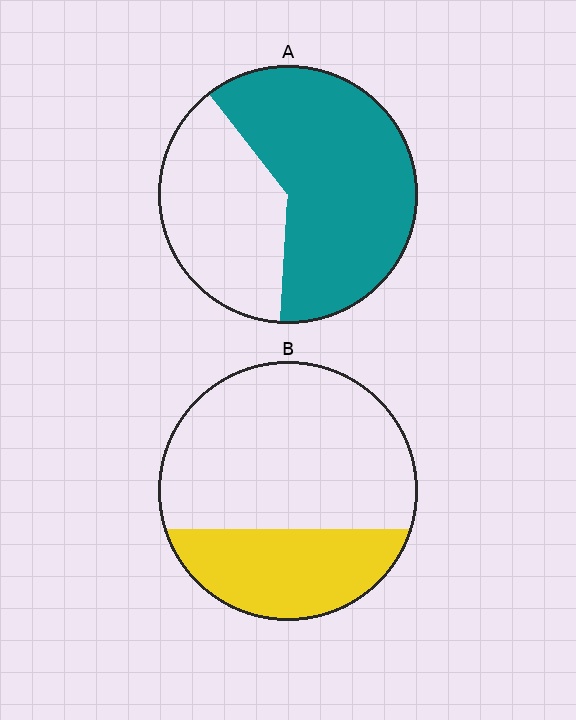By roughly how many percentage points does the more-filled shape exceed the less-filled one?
By roughly 30 percentage points (A over B).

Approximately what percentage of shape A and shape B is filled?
A is approximately 60% and B is approximately 30%.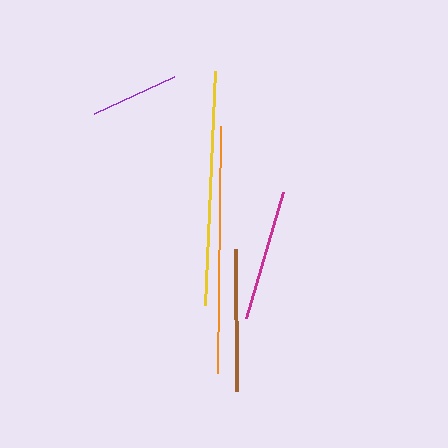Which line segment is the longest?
The orange line is the longest at approximately 248 pixels.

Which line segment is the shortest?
The purple line is the shortest at approximately 87 pixels.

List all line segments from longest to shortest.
From longest to shortest: orange, yellow, brown, magenta, purple.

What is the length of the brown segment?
The brown segment is approximately 143 pixels long.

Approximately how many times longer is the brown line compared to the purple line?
The brown line is approximately 1.6 times the length of the purple line.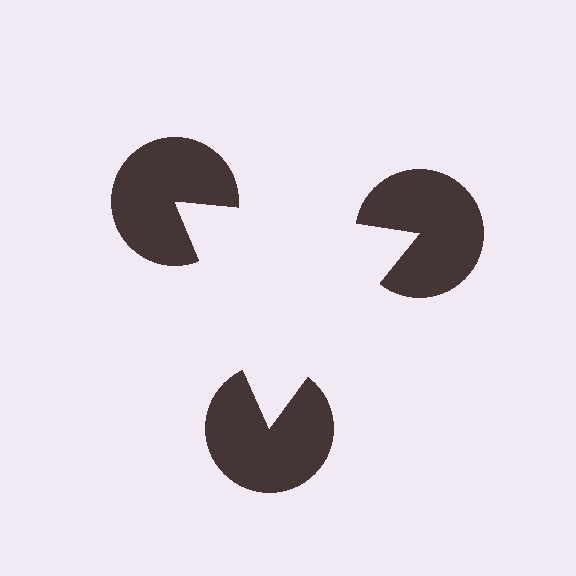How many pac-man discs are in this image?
There are 3 — one at each vertex of the illusory triangle.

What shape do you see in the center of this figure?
An illusory triangle — its edges are inferred from the aligned wedge cuts in the pac-man discs, not physically drawn.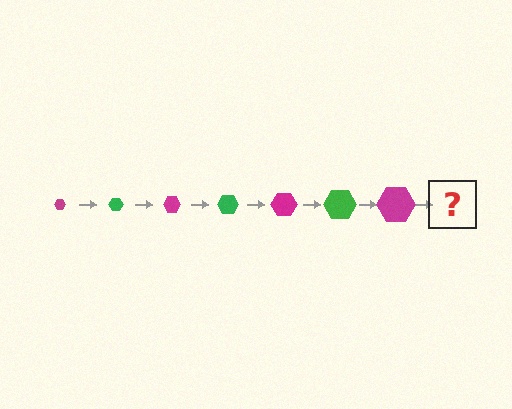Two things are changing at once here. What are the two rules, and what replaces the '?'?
The two rules are that the hexagon grows larger each step and the color cycles through magenta and green. The '?' should be a green hexagon, larger than the previous one.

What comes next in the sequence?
The next element should be a green hexagon, larger than the previous one.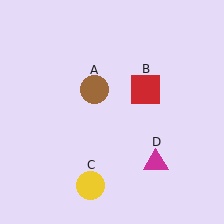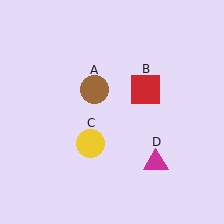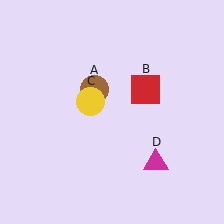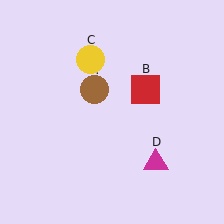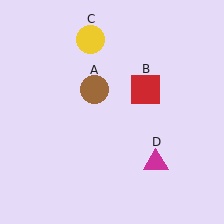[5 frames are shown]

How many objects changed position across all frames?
1 object changed position: yellow circle (object C).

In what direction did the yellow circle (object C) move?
The yellow circle (object C) moved up.